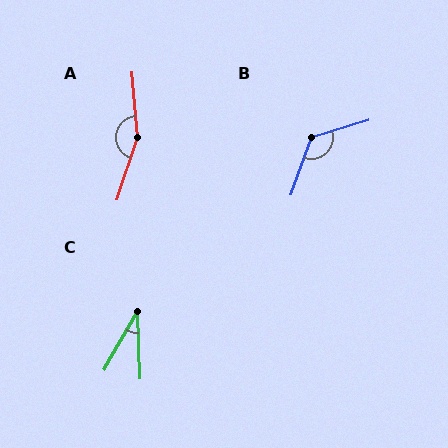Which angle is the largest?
A, at approximately 157 degrees.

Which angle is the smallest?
C, at approximately 32 degrees.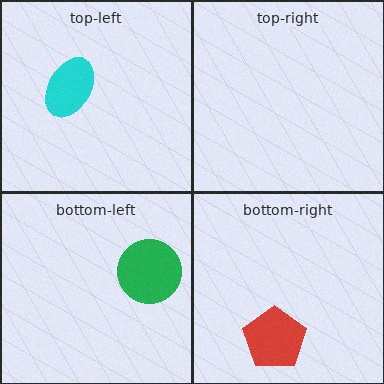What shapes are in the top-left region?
The cyan ellipse.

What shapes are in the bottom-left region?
The green circle.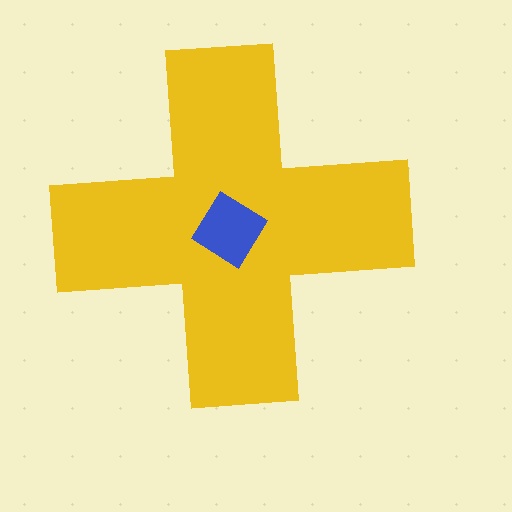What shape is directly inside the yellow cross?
The blue diamond.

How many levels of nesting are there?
2.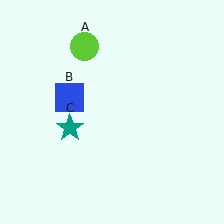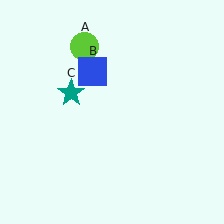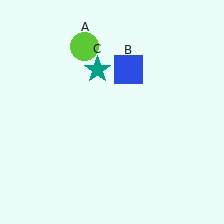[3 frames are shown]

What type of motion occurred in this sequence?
The blue square (object B), teal star (object C) rotated clockwise around the center of the scene.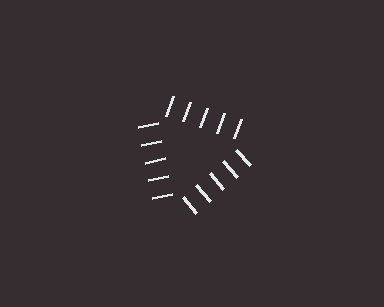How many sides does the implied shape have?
3 sides — the line-ends trace a triangle.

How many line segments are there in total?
15 — 5 along each of the 3 edges.